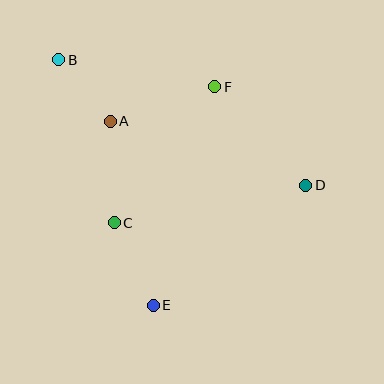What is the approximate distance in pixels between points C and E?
The distance between C and E is approximately 91 pixels.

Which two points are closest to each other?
Points A and B are closest to each other.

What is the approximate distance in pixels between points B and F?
The distance between B and F is approximately 159 pixels.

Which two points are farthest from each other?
Points B and D are farthest from each other.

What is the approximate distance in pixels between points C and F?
The distance between C and F is approximately 169 pixels.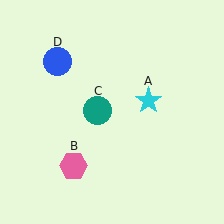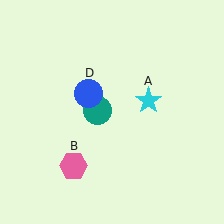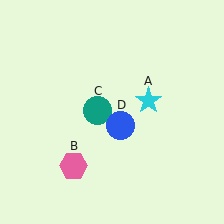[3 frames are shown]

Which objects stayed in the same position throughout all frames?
Cyan star (object A) and pink hexagon (object B) and teal circle (object C) remained stationary.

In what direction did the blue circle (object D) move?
The blue circle (object D) moved down and to the right.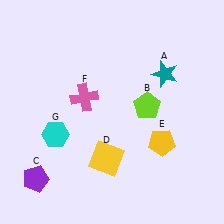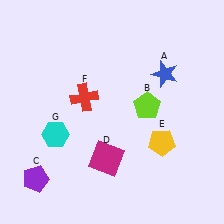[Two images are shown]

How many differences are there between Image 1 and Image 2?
There are 3 differences between the two images.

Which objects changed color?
A changed from teal to blue. D changed from yellow to magenta. F changed from pink to red.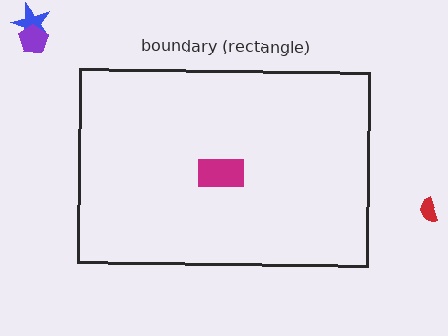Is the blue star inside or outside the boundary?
Outside.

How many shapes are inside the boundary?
1 inside, 3 outside.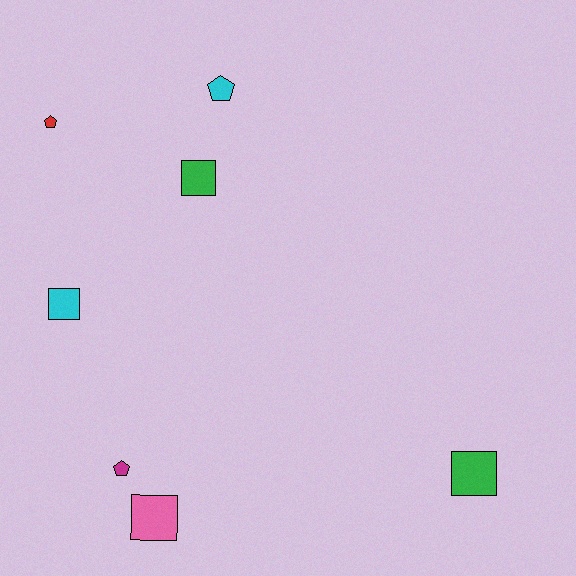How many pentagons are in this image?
There are 3 pentagons.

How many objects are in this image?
There are 7 objects.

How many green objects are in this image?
There are 2 green objects.